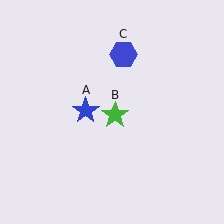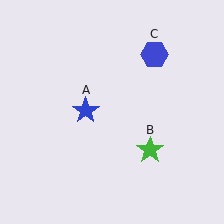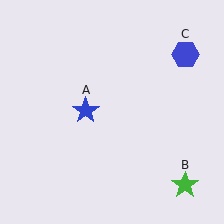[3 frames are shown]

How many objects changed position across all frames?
2 objects changed position: green star (object B), blue hexagon (object C).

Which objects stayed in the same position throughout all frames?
Blue star (object A) remained stationary.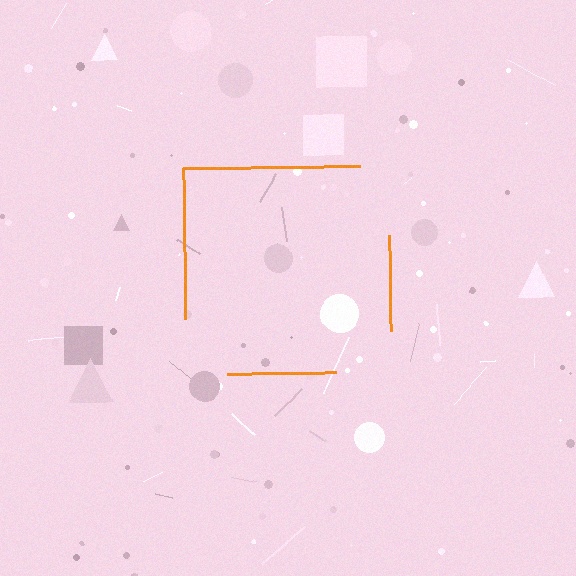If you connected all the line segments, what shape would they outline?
They would outline a square.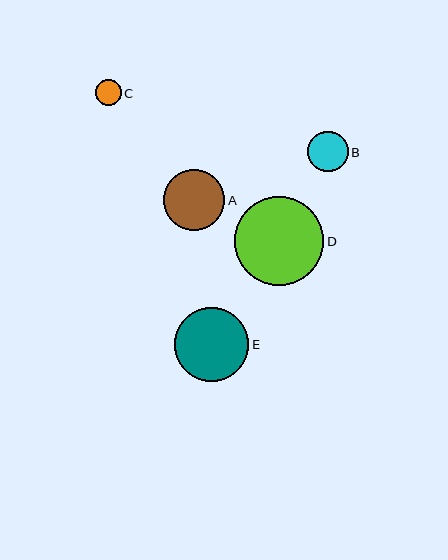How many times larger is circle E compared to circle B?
Circle E is approximately 1.8 times the size of circle B.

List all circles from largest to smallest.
From largest to smallest: D, E, A, B, C.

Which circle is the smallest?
Circle C is the smallest with a size of approximately 26 pixels.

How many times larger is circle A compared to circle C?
Circle A is approximately 2.4 times the size of circle C.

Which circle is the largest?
Circle D is the largest with a size of approximately 89 pixels.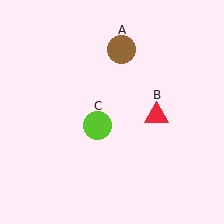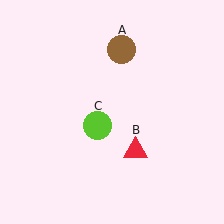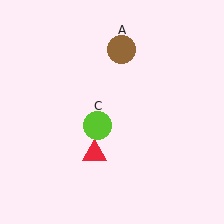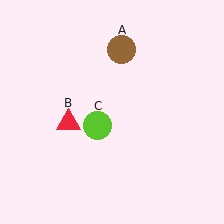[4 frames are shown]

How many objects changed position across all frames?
1 object changed position: red triangle (object B).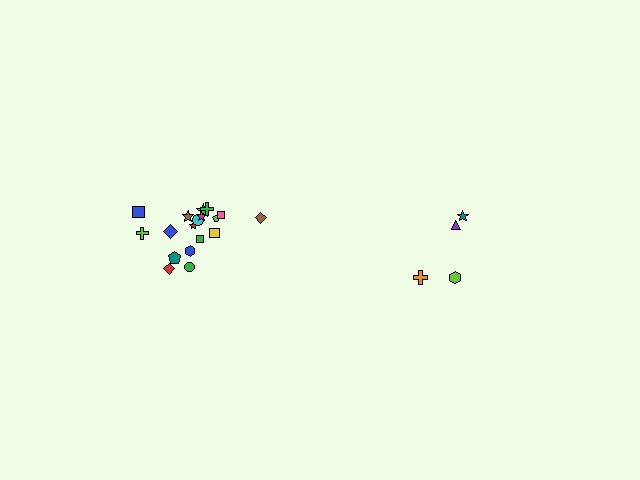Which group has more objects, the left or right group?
The left group.